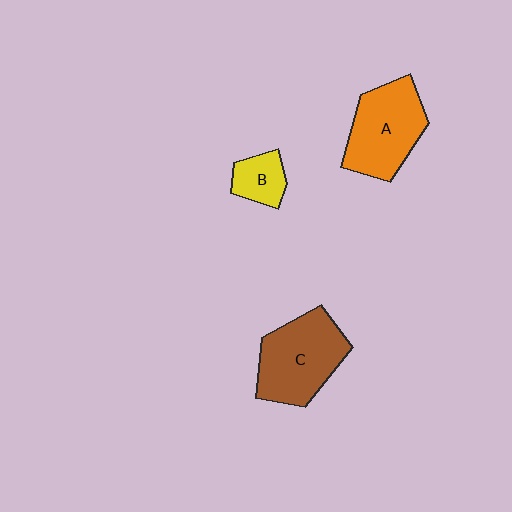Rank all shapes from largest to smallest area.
From largest to smallest: C (brown), A (orange), B (yellow).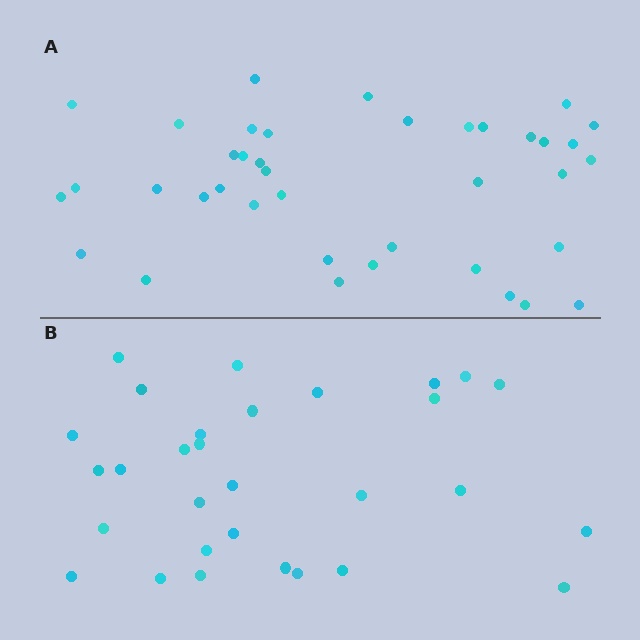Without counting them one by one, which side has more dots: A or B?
Region A (the top region) has more dots.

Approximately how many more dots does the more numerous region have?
Region A has roughly 8 or so more dots than region B.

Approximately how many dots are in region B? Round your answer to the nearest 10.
About 30 dots.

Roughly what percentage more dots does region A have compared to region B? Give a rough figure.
About 30% more.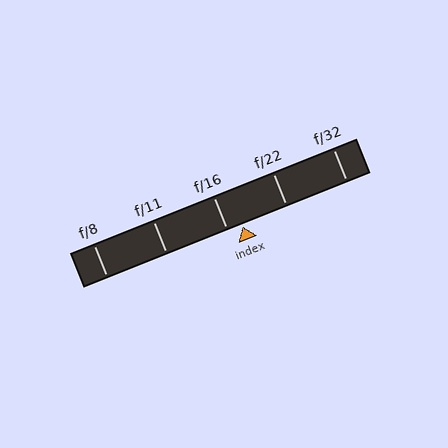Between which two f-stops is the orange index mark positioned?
The index mark is between f/16 and f/22.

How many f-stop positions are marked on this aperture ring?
There are 5 f-stop positions marked.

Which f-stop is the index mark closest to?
The index mark is closest to f/16.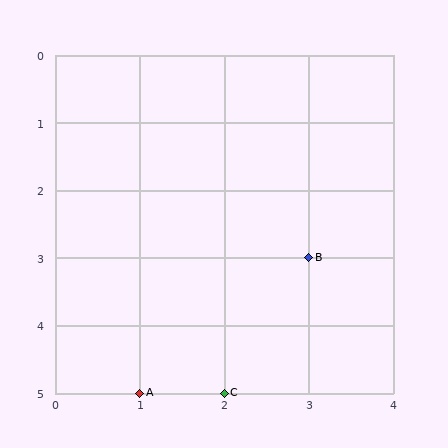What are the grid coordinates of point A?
Point A is at grid coordinates (1, 5).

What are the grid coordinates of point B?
Point B is at grid coordinates (3, 3).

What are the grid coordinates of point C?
Point C is at grid coordinates (2, 5).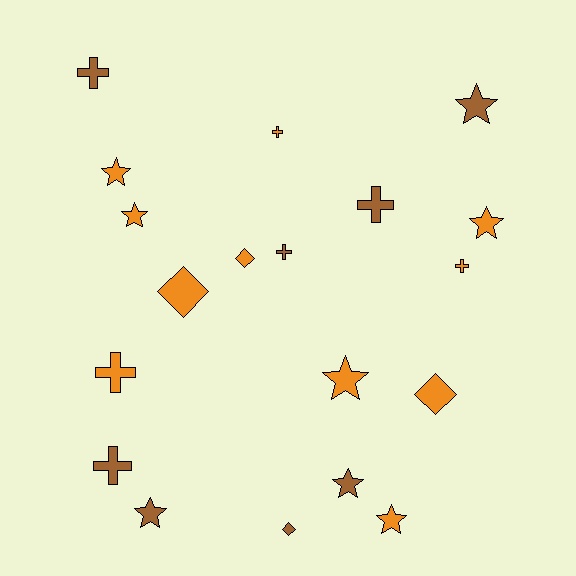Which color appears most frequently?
Orange, with 11 objects.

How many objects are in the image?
There are 19 objects.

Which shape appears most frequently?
Star, with 8 objects.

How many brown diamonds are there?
There is 1 brown diamond.